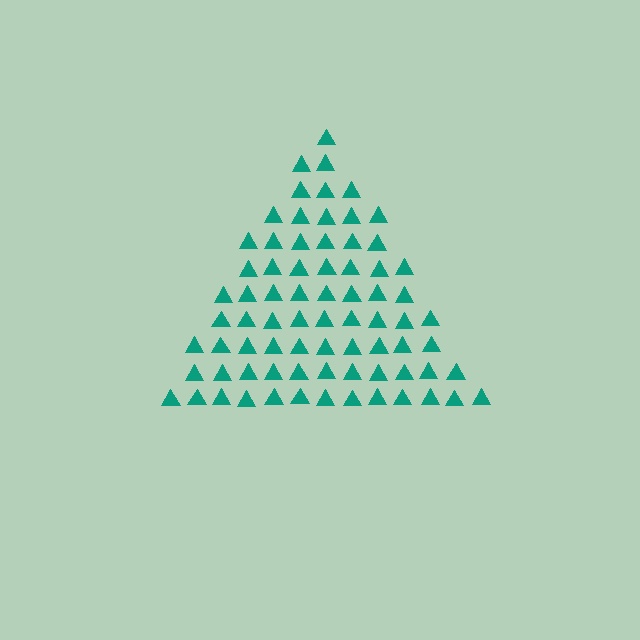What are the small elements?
The small elements are triangles.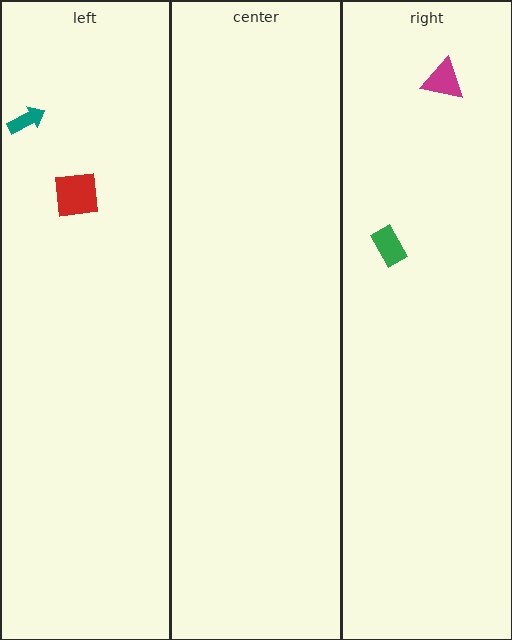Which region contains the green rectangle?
The right region.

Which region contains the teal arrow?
The left region.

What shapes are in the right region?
The green rectangle, the magenta triangle.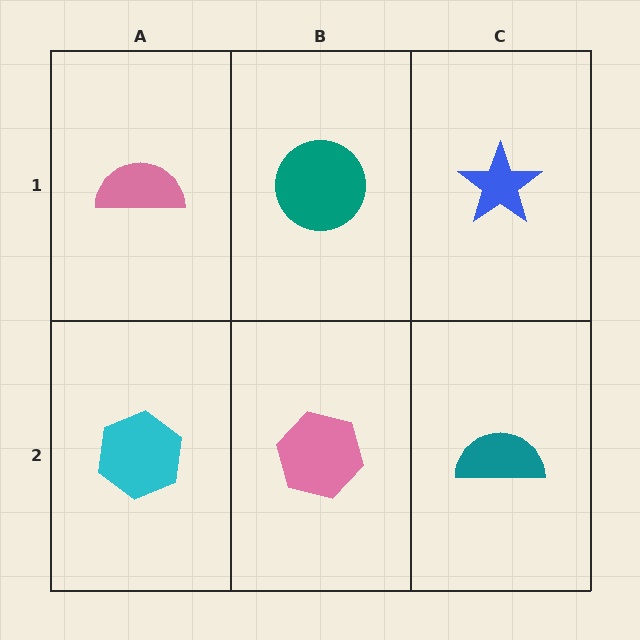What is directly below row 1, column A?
A cyan hexagon.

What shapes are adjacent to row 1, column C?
A teal semicircle (row 2, column C), a teal circle (row 1, column B).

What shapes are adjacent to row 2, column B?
A teal circle (row 1, column B), a cyan hexagon (row 2, column A), a teal semicircle (row 2, column C).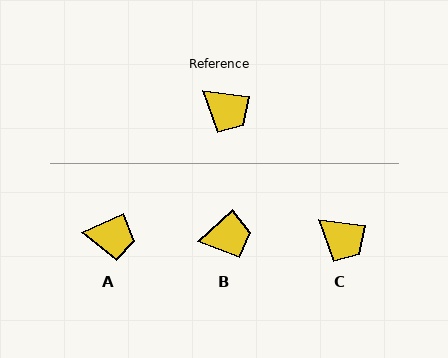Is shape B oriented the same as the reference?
No, it is off by about 50 degrees.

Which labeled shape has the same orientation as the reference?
C.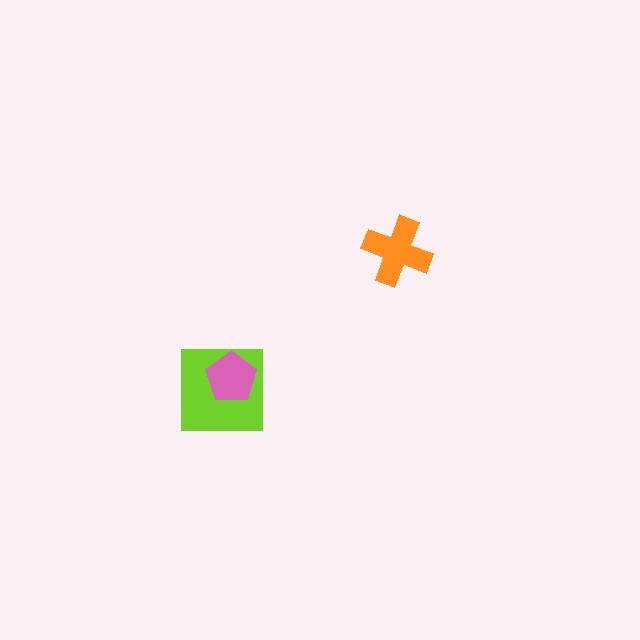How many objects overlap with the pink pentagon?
1 object overlaps with the pink pentagon.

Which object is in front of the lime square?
The pink pentagon is in front of the lime square.